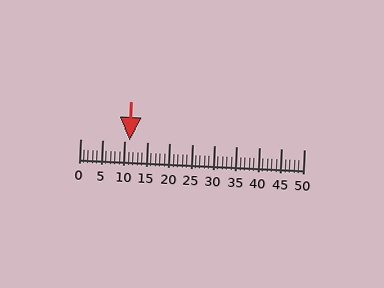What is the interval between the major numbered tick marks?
The major tick marks are spaced 5 units apart.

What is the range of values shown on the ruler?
The ruler shows values from 0 to 50.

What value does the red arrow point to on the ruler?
The red arrow points to approximately 11.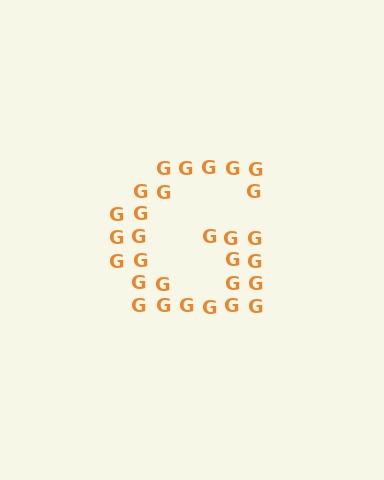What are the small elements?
The small elements are letter G's.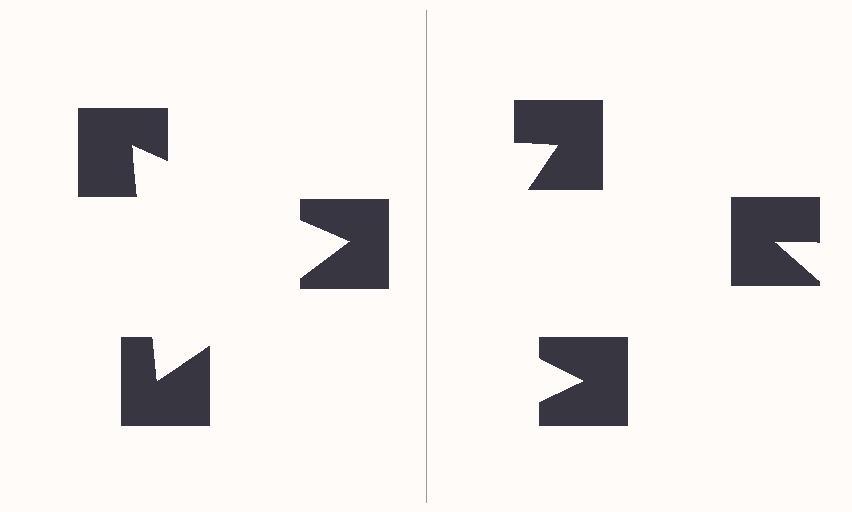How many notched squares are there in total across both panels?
6 — 3 on each side.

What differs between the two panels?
The notched squares are positioned identically on both sides; only the wedge orientations differ. On the left they align to a triangle; on the right they are misaligned.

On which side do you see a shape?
An illusory triangle appears on the left side. On the right side the wedge cuts are rotated, so no coherent shape forms.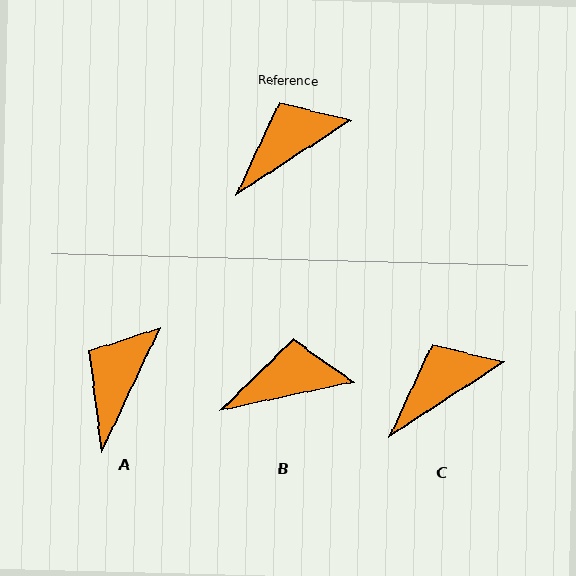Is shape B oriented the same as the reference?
No, it is off by about 21 degrees.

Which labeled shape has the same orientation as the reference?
C.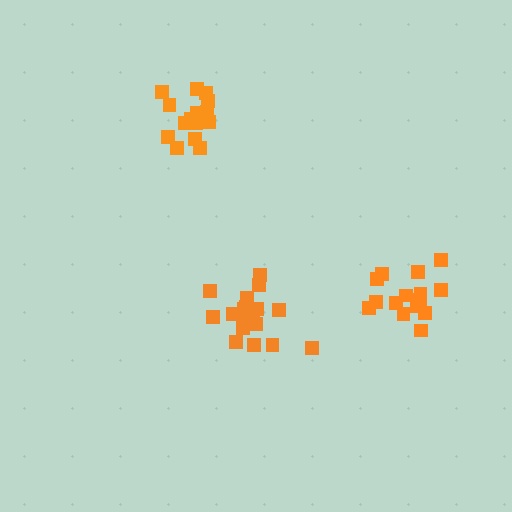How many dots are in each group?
Group 1: 15 dots, Group 2: 18 dots, Group 3: 15 dots (48 total).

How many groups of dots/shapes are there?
There are 3 groups.